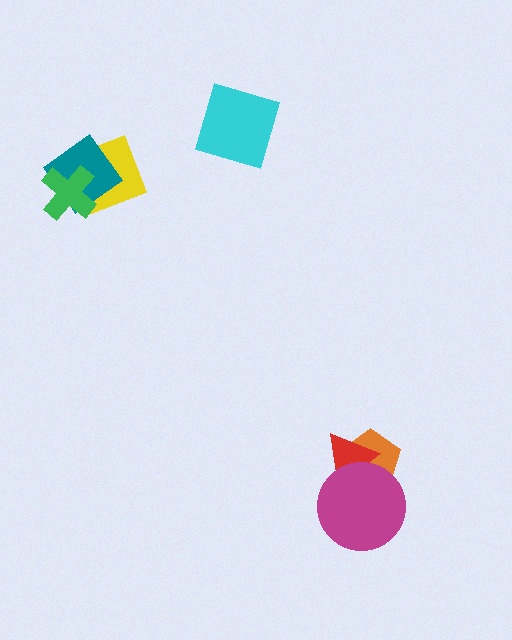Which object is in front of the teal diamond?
The green cross is in front of the teal diamond.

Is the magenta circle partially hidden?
No, no other shape covers it.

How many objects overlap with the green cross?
2 objects overlap with the green cross.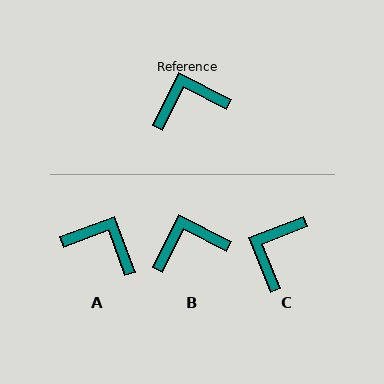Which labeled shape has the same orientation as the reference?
B.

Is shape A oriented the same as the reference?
No, it is off by about 44 degrees.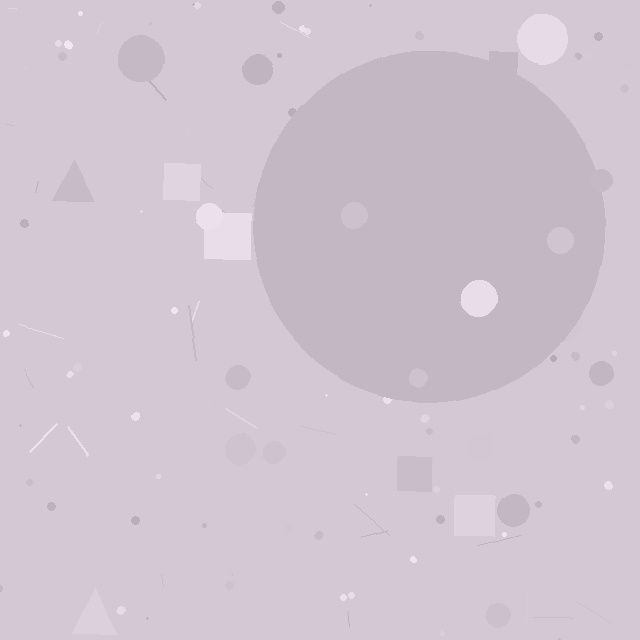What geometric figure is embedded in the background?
A circle is embedded in the background.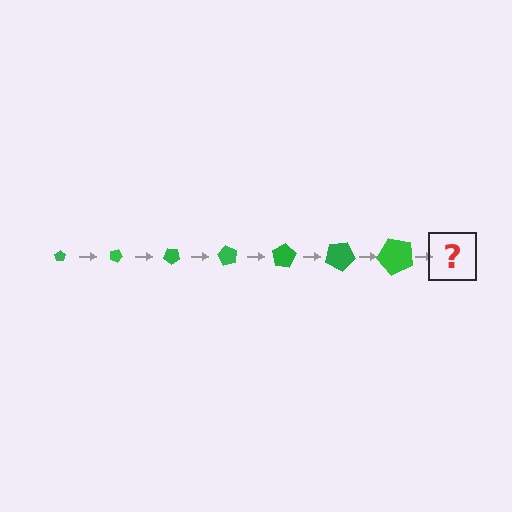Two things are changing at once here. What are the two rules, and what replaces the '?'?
The two rules are that the pentagon grows larger each step and it rotates 20 degrees each step. The '?' should be a pentagon, larger than the previous one and rotated 140 degrees from the start.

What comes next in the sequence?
The next element should be a pentagon, larger than the previous one and rotated 140 degrees from the start.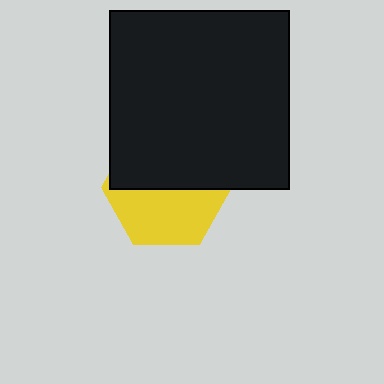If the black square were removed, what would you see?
You would see the complete yellow hexagon.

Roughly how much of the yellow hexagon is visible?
About half of it is visible (roughly 49%).